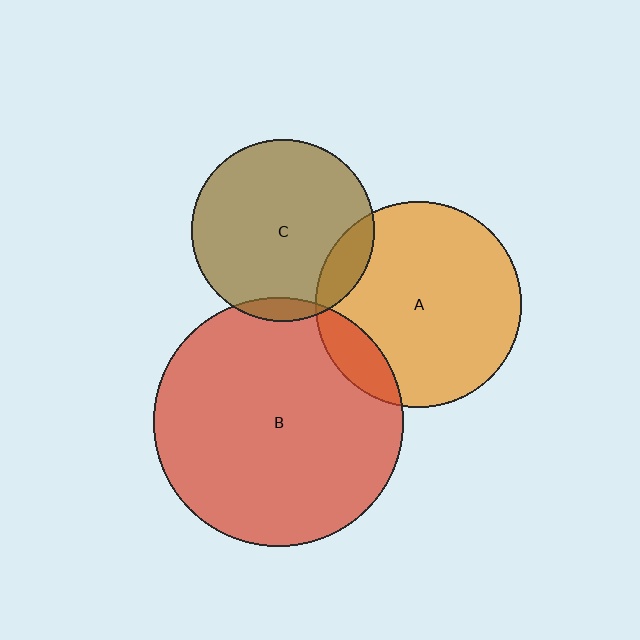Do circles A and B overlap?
Yes.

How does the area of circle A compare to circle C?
Approximately 1.3 times.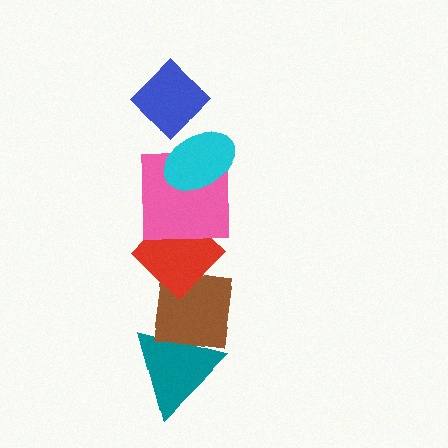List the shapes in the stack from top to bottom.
From top to bottom: the blue diamond, the cyan ellipse, the pink square, the red diamond, the brown square, the teal triangle.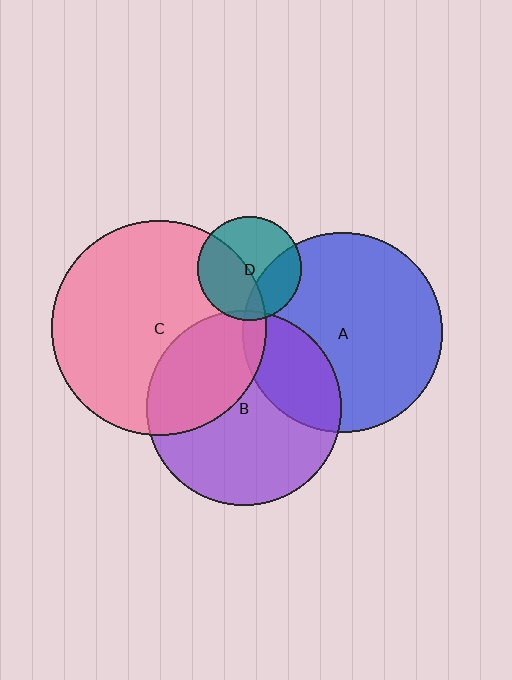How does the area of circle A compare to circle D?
Approximately 3.7 times.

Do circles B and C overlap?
Yes.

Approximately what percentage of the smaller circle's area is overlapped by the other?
Approximately 35%.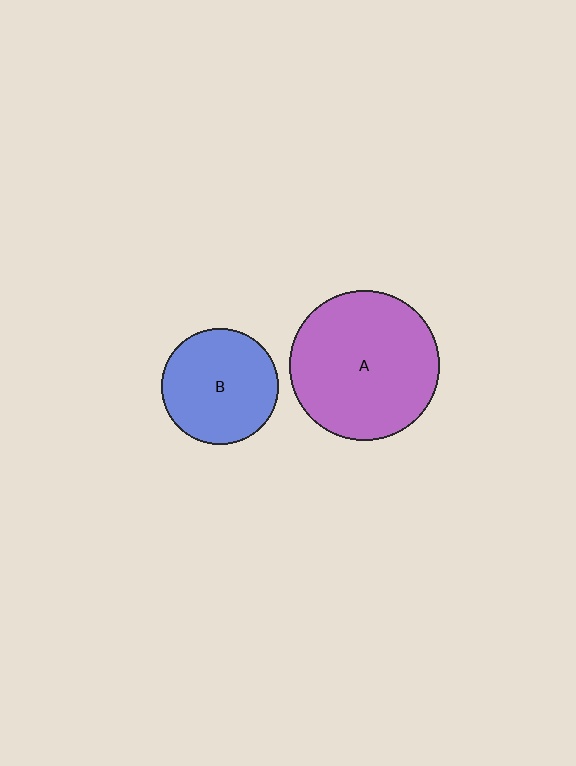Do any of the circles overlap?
No, none of the circles overlap.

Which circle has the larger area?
Circle A (purple).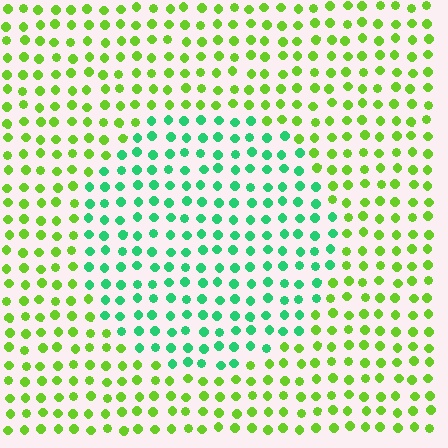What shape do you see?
I see a circle.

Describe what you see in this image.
The image is filled with small lime elements in a uniform arrangement. A circle-shaped region is visible where the elements are tinted to a slightly different hue, forming a subtle color boundary.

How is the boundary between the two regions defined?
The boundary is defined purely by a slight shift in hue (about 51 degrees). Spacing, size, and orientation are identical on both sides.